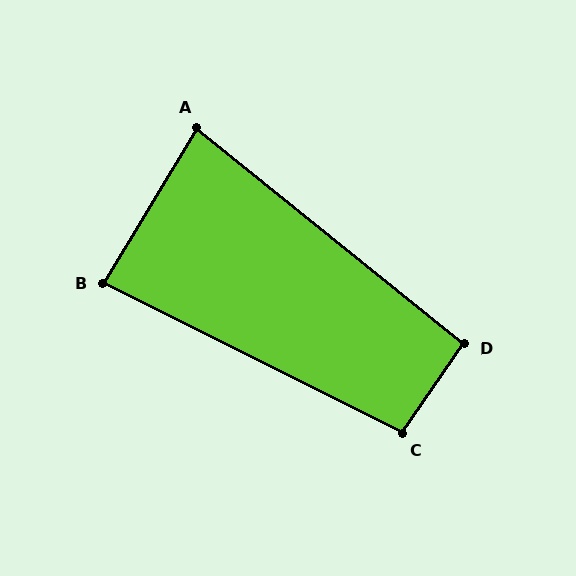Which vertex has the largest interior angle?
C, at approximately 98 degrees.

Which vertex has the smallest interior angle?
A, at approximately 82 degrees.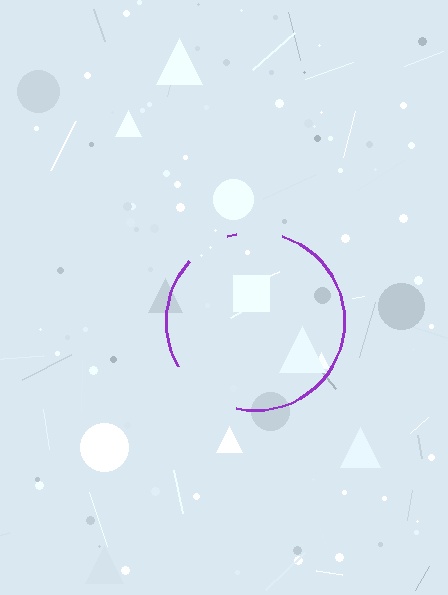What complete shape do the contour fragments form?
The contour fragments form a circle.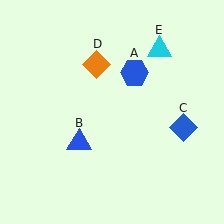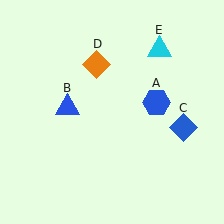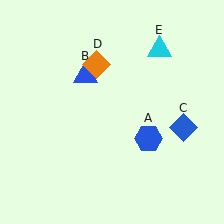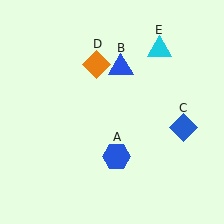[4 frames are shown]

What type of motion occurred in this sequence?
The blue hexagon (object A), blue triangle (object B) rotated clockwise around the center of the scene.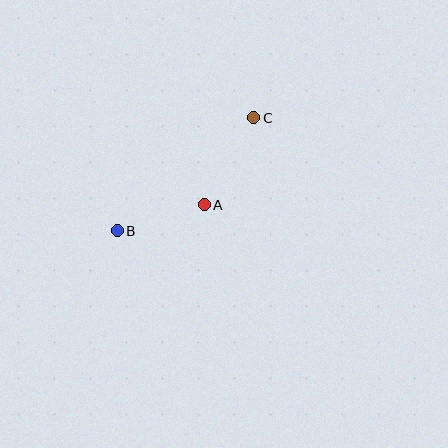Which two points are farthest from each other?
Points B and C are farthest from each other.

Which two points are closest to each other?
Points A and B are closest to each other.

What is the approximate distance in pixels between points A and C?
The distance between A and C is approximately 100 pixels.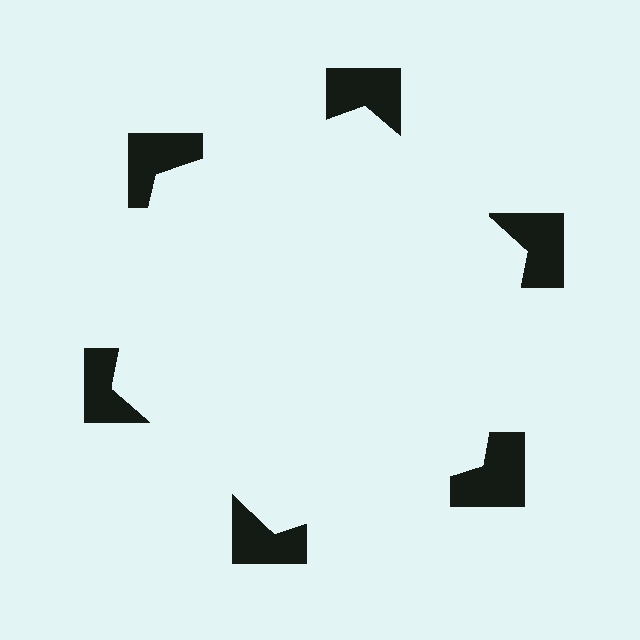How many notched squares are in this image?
There are 6 — one at each vertex of the illusory hexagon.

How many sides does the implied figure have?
6 sides.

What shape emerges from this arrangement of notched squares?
An illusory hexagon — its edges are inferred from the aligned wedge cuts in the notched squares, not physically drawn.